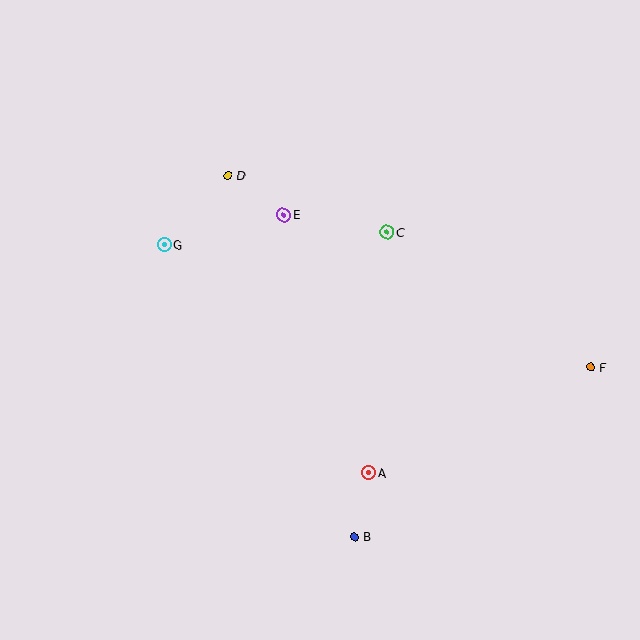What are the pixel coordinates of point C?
Point C is at (387, 232).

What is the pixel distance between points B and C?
The distance between B and C is 306 pixels.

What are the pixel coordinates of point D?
Point D is at (228, 176).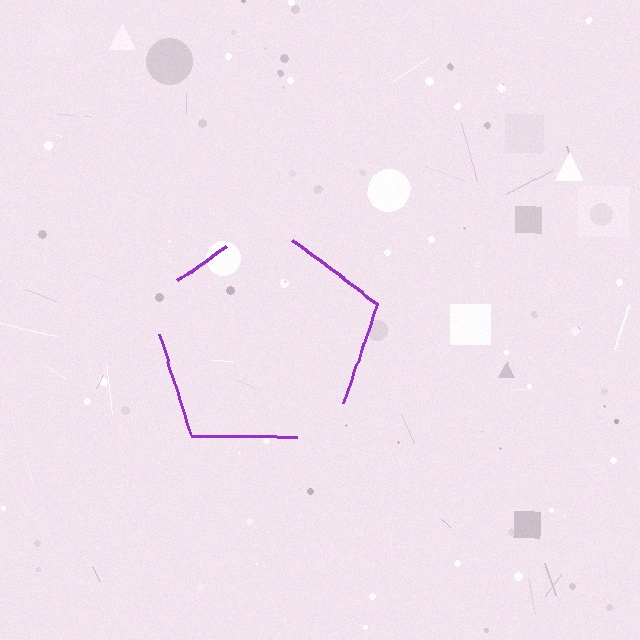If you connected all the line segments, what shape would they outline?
They would outline a pentagon.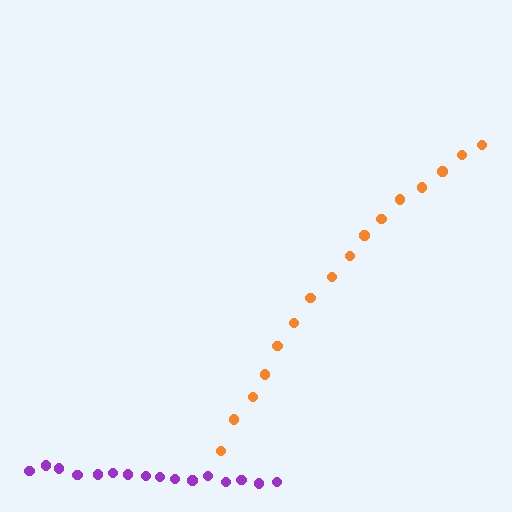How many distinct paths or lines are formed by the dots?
There are 2 distinct paths.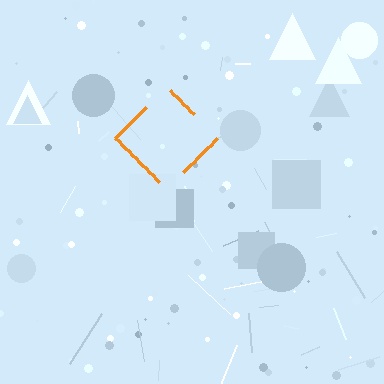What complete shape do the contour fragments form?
The contour fragments form a diamond.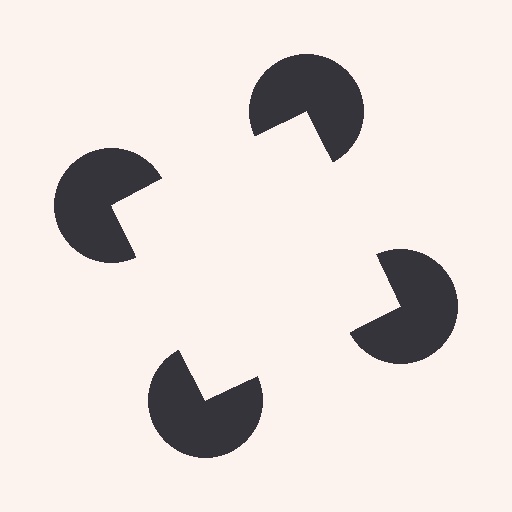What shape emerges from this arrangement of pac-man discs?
An illusory square — its edges are inferred from the aligned wedge cuts in the pac-man discs, not physically drawn.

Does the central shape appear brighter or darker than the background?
It typically appears slightly brighter than the background, even though no actual brightness change is drawn.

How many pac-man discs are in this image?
There are 4 — one at each vertex of the illusory square.